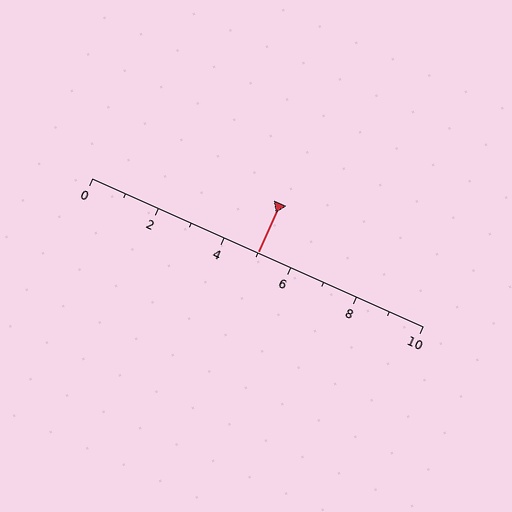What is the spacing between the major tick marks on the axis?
The major ticks are spaced 2 apart.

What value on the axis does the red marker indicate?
The marker indicates approximately 5.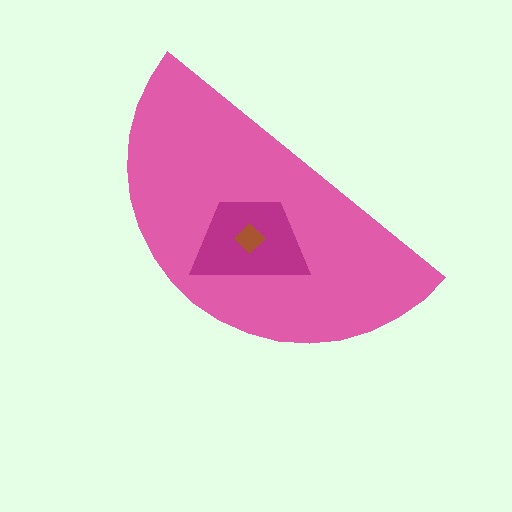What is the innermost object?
The brown diamond.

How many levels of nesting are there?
3.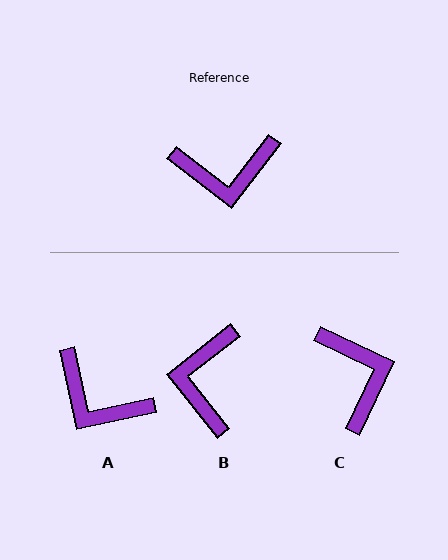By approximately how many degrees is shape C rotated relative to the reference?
Approximately 103 degrees counter-clockwise.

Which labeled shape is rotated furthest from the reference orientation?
B, about 104 degrees away.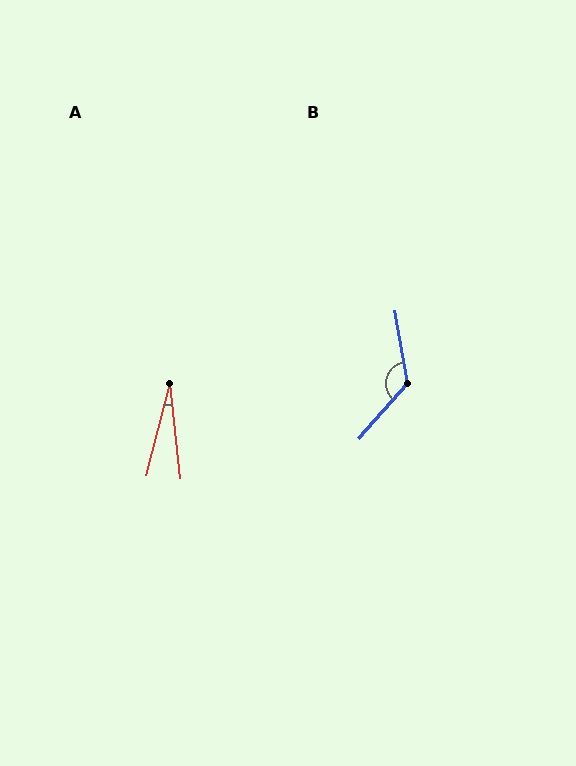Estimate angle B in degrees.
Approximately 129 degrees.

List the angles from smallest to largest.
A (21°), B (129°).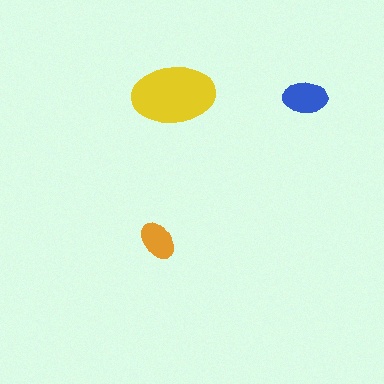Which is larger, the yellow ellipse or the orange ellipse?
The yellow one.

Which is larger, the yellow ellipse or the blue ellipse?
The yellow one.